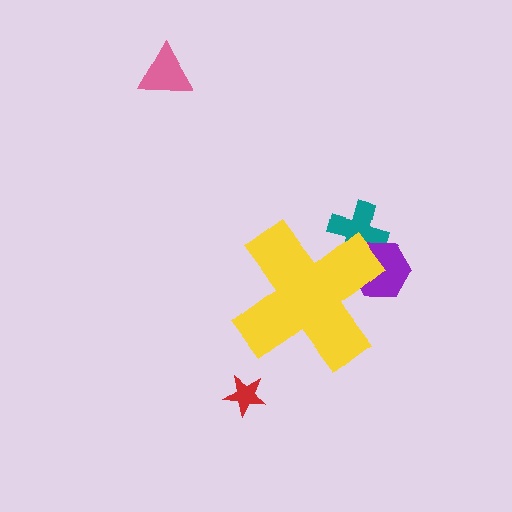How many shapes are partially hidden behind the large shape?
2 shapes are partially hidden.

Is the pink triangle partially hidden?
No, the pink triangle is fully visible.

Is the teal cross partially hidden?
Yes, the teal cross is partially hidden behind the yellow cross.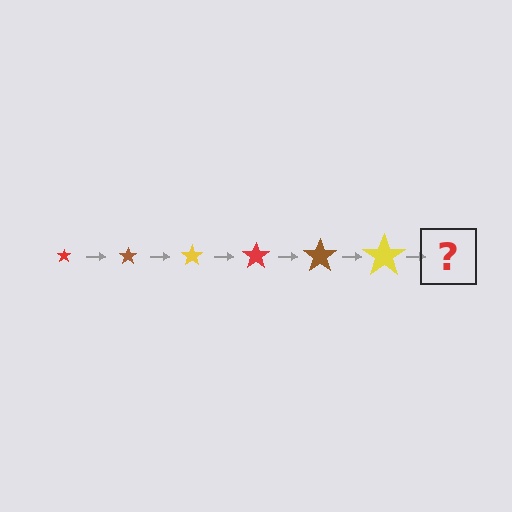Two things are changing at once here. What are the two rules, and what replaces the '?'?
The two rules are that the star grows larger each step and the color cycles through red, brown, and yellow. The '?' should be a red star, larger than the previous one.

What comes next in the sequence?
The next element should be a red star, larger than the previous one.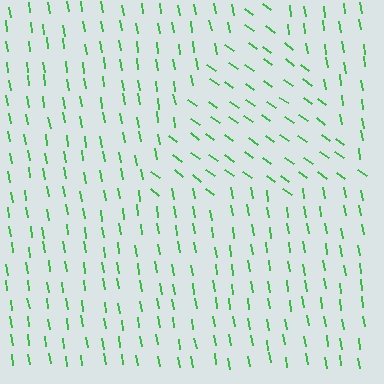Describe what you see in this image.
The image is filled with small green line segments. A triangle region in the image has lines oriented differently from the surrounding lines, creating a visible texture boundary.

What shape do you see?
I see a triangle.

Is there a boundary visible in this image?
Yes, there is a texture boundary formed by a change in line orientation.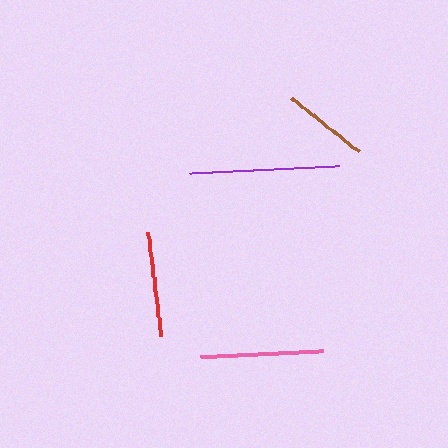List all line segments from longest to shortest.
From longest to shortest: purple, pink, red, brown.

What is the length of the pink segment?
The pink segment is approximately 122 pixels long.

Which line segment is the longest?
The purple line is the longest at approximately 150 pixels.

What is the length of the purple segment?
The purple segment is approximately 150 pixels long.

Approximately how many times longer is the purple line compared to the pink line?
The purple line is approximately 1.2 times the length of the pink line.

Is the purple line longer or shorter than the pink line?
The purple line is longer than the pink line.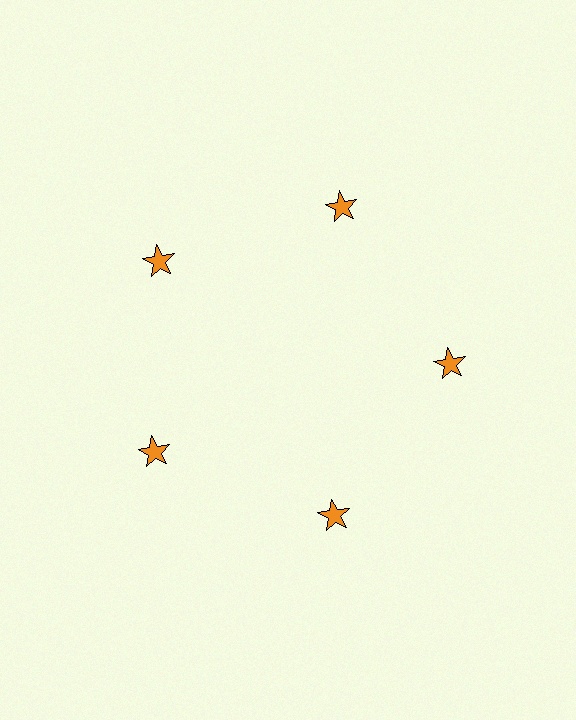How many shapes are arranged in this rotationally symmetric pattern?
There are 5 shapes, arranged in 5 groups of 1.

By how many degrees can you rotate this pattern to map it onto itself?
The pattern maps onto itself every 72 degrees of rotation.